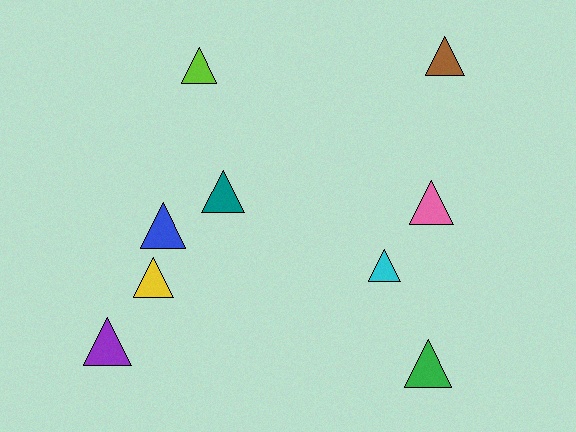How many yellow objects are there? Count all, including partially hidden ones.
There is 1 yellow object.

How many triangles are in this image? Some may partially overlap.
There are 9 triangles.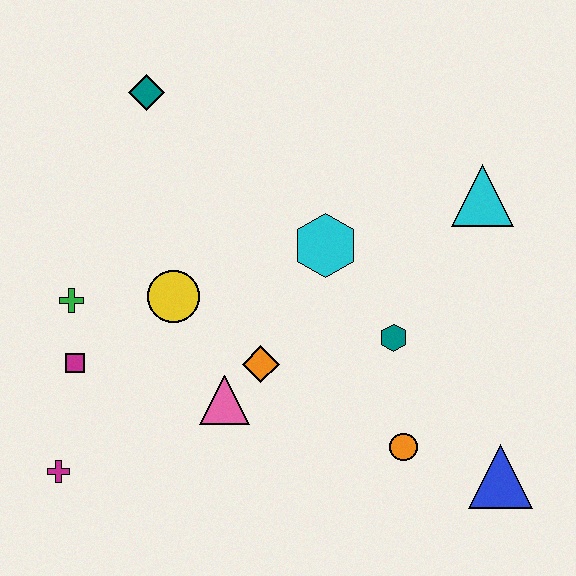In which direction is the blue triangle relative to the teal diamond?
The blue triangle is below the teal diamond.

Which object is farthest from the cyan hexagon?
The magenta cross is farthest from the cyan hexagon.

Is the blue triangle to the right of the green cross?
Yes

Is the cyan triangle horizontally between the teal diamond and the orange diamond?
No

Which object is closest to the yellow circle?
The green cross is closest to the yellow circle.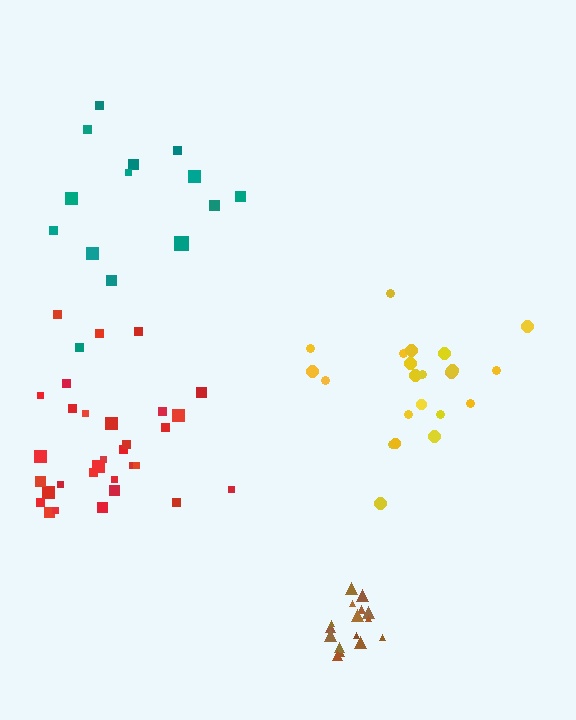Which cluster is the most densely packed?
Brown.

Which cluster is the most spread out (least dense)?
Teal.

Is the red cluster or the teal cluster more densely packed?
Red.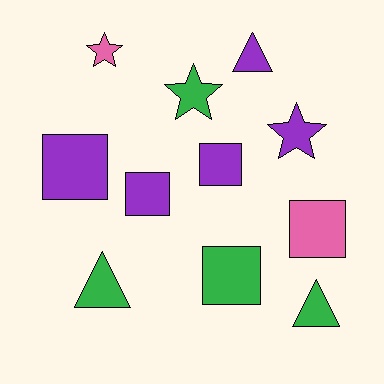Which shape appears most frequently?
Square, with 5 objects.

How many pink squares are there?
There is 1 pink square.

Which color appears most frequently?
Purple, with 5 objects.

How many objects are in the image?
There are 11 objects.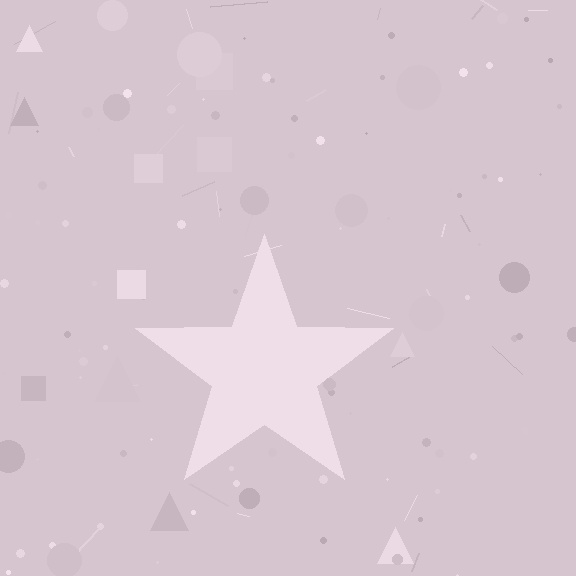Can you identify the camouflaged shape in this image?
The camouflaged shape is a star.